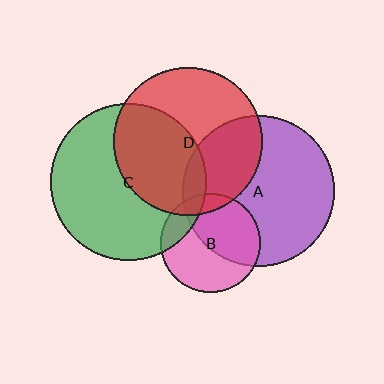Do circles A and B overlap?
Yes.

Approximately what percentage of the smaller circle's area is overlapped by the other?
Approximately 50%.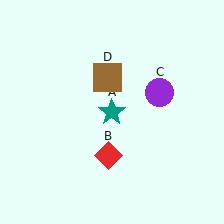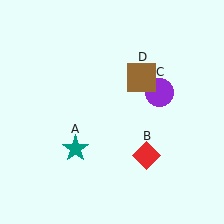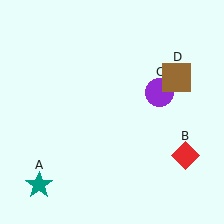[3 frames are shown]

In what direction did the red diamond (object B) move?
The red diamond (object B) moved right.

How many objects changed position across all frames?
3 objects changed position: teal star (object A), red diamond (object B), brown square (object D).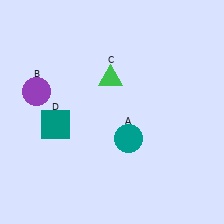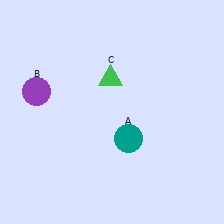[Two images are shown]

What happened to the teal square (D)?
The teal square (D) was removed in Image 2. It was in the bottom-left area of Image 1.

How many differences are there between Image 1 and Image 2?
There is 1 difference between the two images.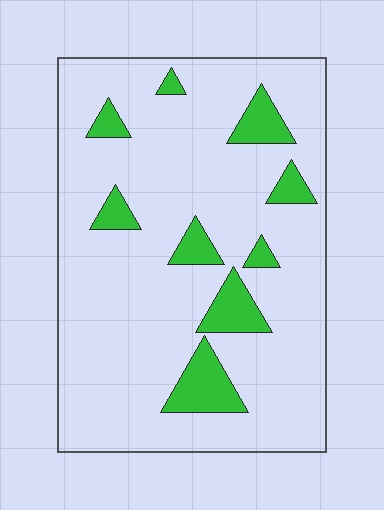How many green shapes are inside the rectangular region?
9.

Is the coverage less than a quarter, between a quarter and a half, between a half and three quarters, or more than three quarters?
Less than a quarter.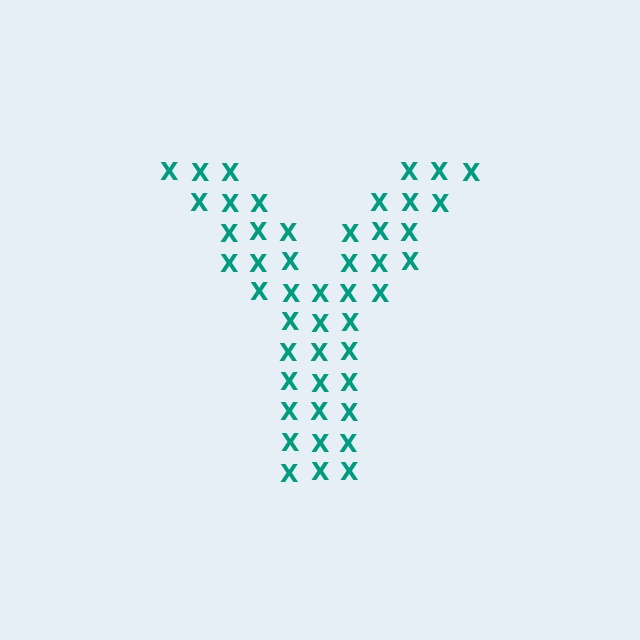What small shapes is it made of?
It is made of small letter X's.